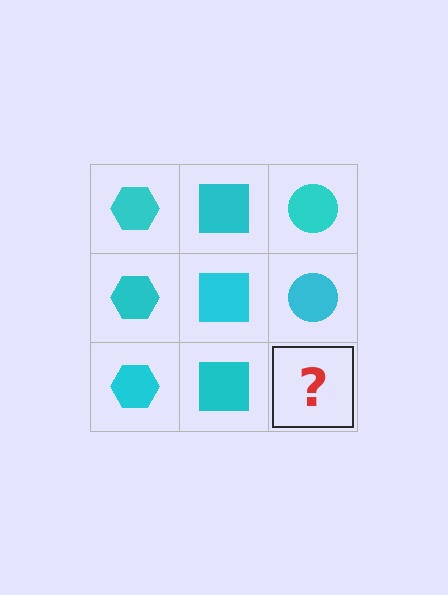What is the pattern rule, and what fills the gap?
The rule is that each column has a consistent shape. The gap should be filled with a cyan circle.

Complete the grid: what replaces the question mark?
The question mark should be replaced with a cyan circle.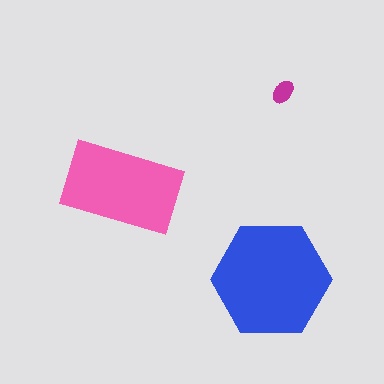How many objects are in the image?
There are 3 objects in the image.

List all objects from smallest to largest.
The magenta ellipse, the pink rectangle, the blue hexagon.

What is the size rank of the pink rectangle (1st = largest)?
2nd.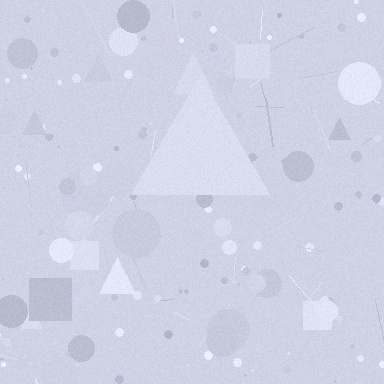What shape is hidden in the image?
A triangle is hidden in the image.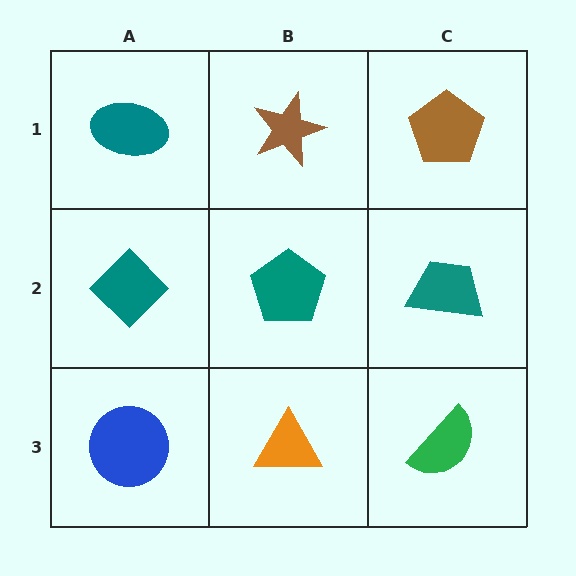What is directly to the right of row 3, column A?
An orange triangle.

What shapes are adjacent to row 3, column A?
A teal diamond (row 2, column A), an orange triangle (row 3, column B).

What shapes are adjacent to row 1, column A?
A teal diamond (row 2, column A), a brown star (row 1, column B).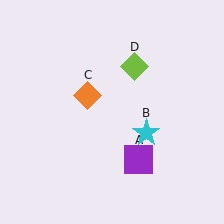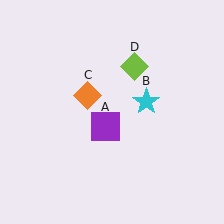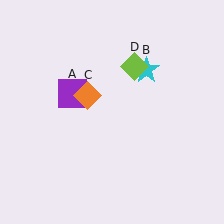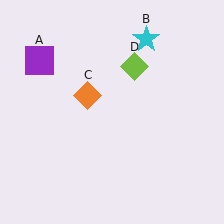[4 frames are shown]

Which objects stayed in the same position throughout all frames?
Orange diamond (object C) and lime diamond (object D) remained stationary.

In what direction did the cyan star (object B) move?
The cyan star (object B) moved up.